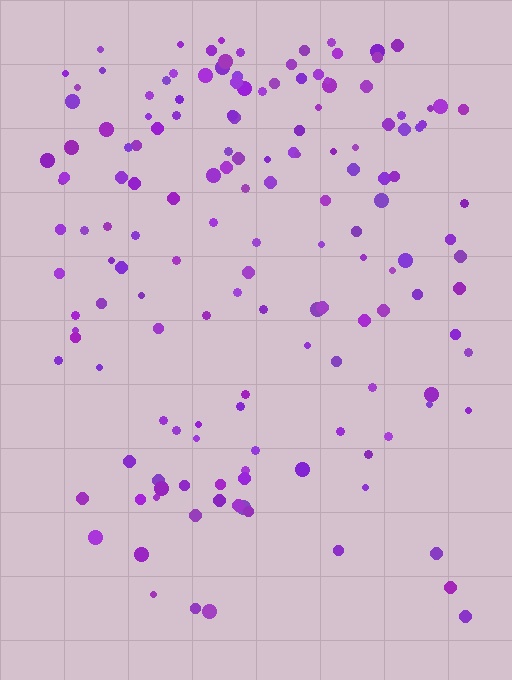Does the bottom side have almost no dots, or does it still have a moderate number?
Still a moderate number, just noticeably fewer than the top.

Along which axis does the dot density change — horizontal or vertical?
Vertical.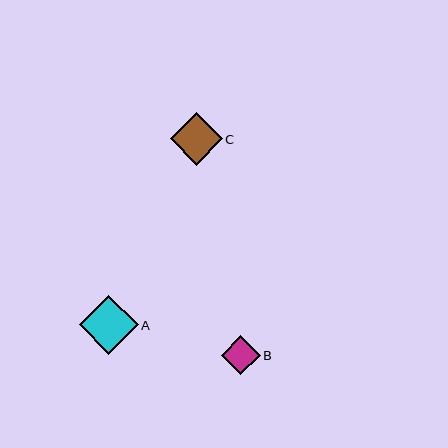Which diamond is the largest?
Diamond A is the largest with a size of approximately 59 pixels.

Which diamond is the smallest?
Diamond B is the smallest with a size of approximately 39 pixels.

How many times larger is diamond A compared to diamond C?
Diamond A is approximately 1.1 times the size of diamond C.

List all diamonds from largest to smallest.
From largest to smallest: A, C, B.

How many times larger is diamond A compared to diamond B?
Diamond A is approximately 1.5 times the size of diamond B.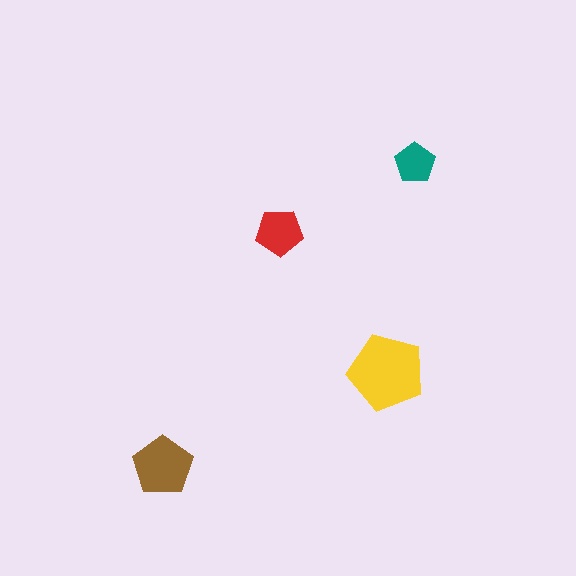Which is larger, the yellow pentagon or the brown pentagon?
The yellow one.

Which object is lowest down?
The brown pentagon is bottommost.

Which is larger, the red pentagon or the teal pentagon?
The red one.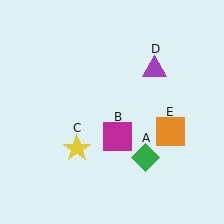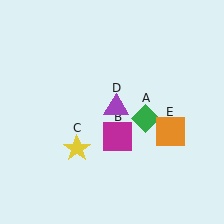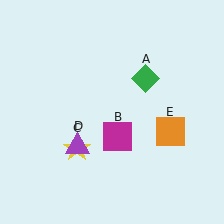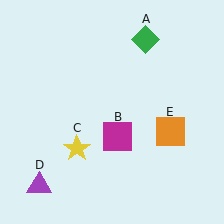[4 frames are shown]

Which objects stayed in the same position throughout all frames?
Magenta square (object B) and yellow star (object C) and orange square (object E) remained stationary.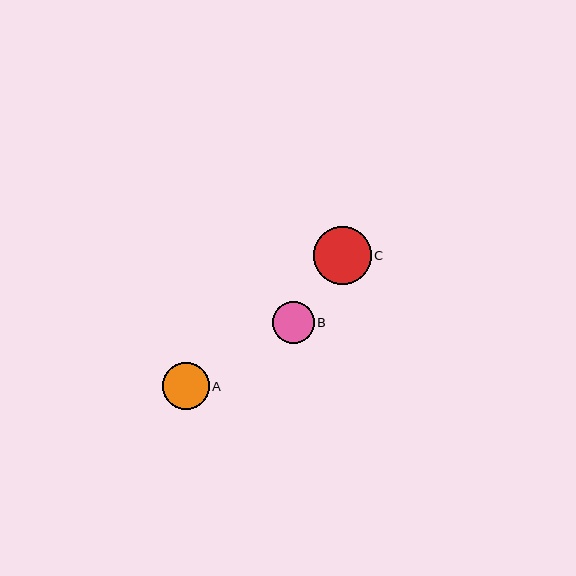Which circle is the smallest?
Circle B is the smallest with a size of approximately 42 pixels.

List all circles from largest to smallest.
From largest to smallest: C, A, B.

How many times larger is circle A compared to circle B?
Circle A is approximately 1.1 times the size of circle B.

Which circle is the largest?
Circle C is the largest with a size of approximately 58 pixels.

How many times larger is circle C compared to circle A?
Circle C is approximately 1.2 times the size of circle A.